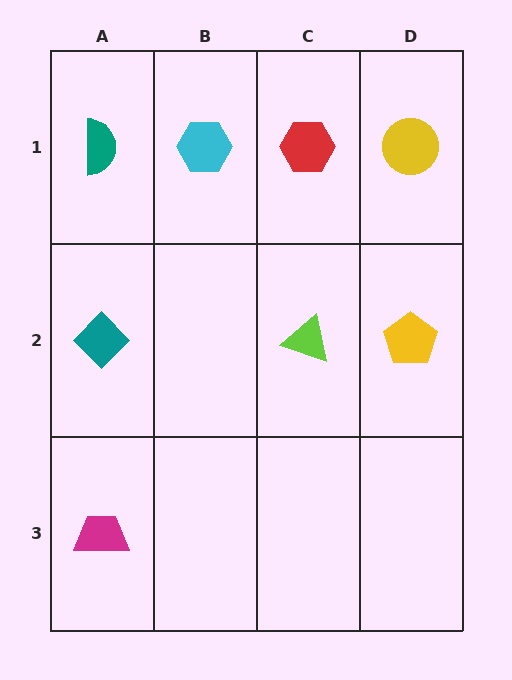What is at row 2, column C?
A lime triangle.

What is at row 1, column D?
A yellow circle.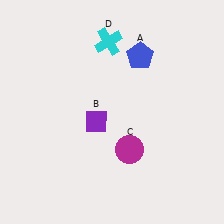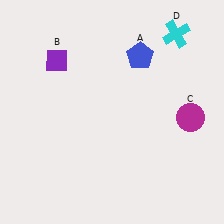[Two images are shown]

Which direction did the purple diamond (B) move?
The purple diamond (B) moved up.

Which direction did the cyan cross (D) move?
The cyan cross (D) moved right.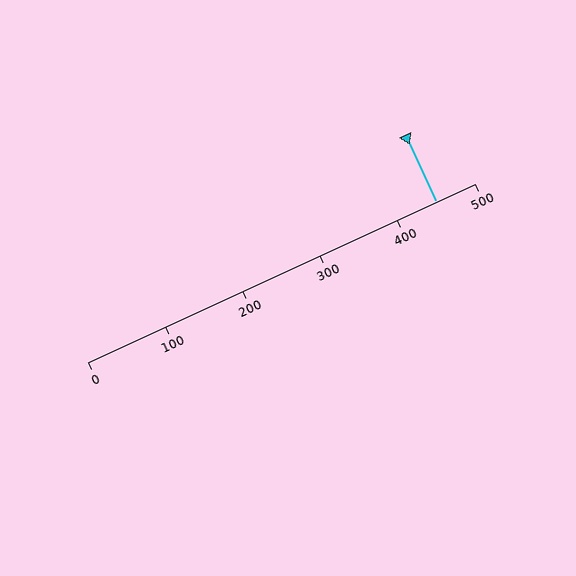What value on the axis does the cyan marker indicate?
The marker indicates approximately 450.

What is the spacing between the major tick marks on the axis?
The major ticks are spaced 100 apart.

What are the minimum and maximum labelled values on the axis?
The axis runs from 0 to 500.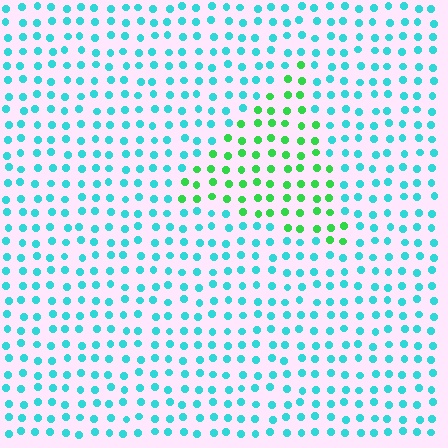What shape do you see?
I see a triangle.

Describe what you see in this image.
The image is filled with small cyan elements in a uniform arrangement. A triangle-shaped region is visible where the elements are tinted to a slightly different hue, forming a subtle color boundary.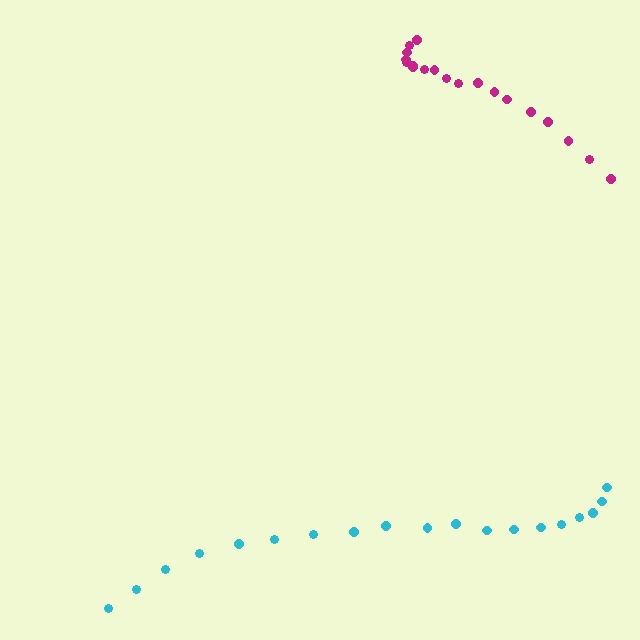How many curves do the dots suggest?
There are 2 distinct paths.